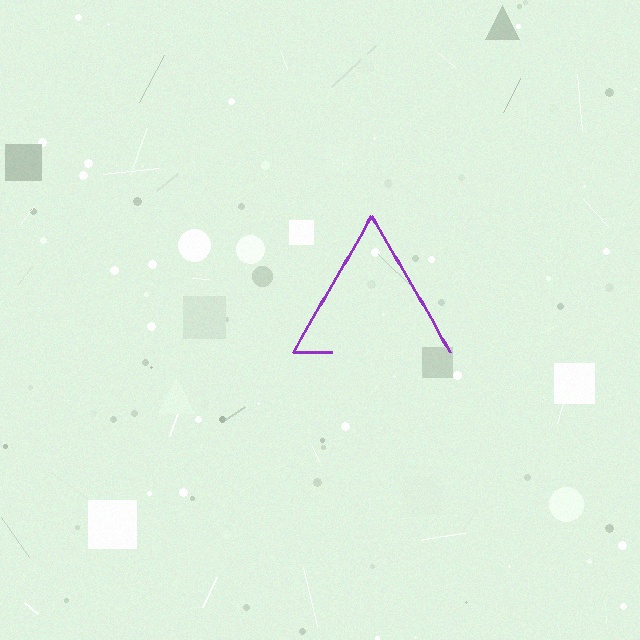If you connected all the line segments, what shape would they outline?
They would outline a triangle.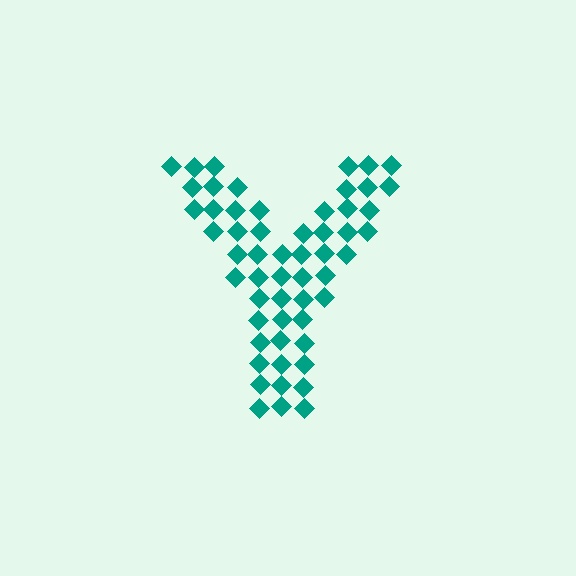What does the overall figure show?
The overall figure shows the letter Y.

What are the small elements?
The small elements are diamonds.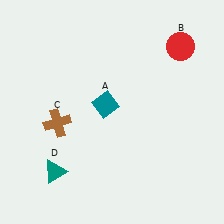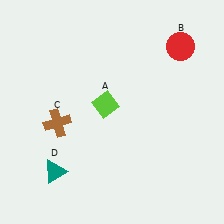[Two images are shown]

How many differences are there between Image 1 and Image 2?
There is 1 difference between the two images.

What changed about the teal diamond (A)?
In Image 1, A is teal. In Image 2, it changed to lime.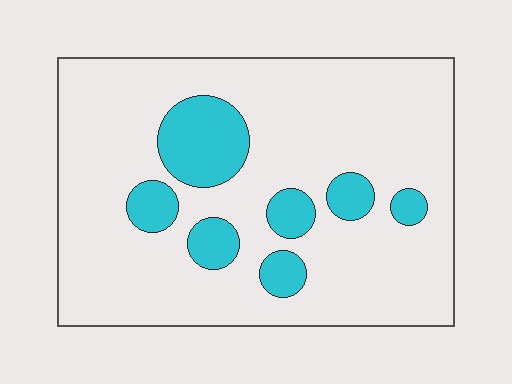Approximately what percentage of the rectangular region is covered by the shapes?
Approximately 15%.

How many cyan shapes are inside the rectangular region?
7.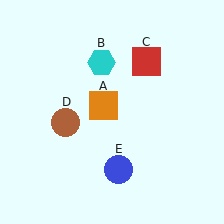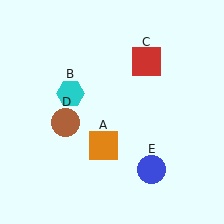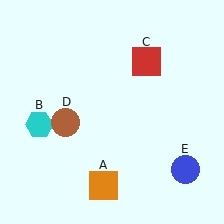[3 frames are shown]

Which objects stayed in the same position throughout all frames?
Red square (object C) and brown circle (object D) remained stationary.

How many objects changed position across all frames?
3 objects changed position: orange square (object A), cyan hexagon (object B), blue circle (object E).